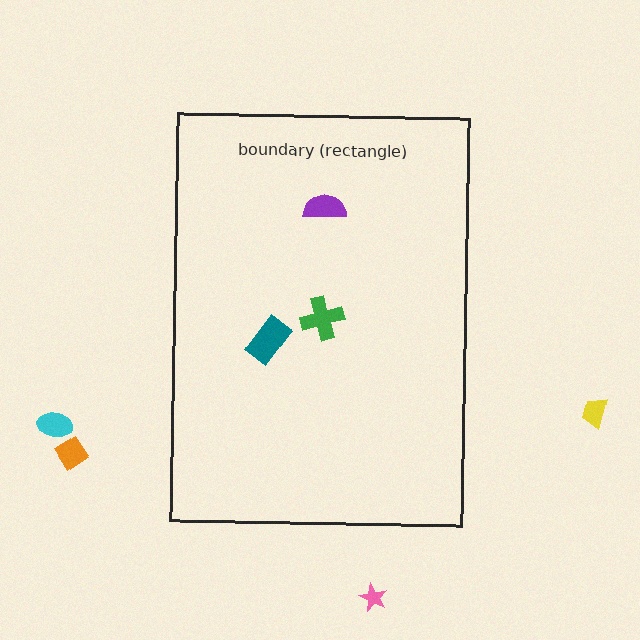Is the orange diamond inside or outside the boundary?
Outside.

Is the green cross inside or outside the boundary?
Inside.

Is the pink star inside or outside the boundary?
Outside.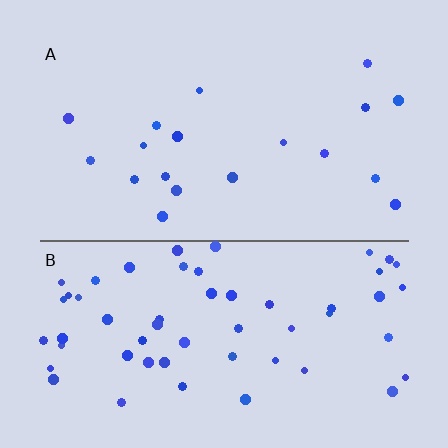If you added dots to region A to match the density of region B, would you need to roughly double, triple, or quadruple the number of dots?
Approximately triple.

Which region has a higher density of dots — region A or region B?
B (the bottom).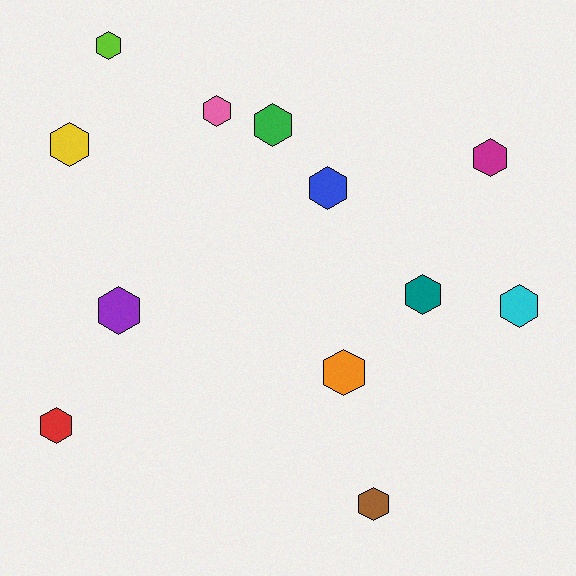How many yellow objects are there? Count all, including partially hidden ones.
There is 1 yellow object.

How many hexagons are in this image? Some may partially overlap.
There are 12 hexagons.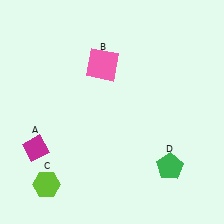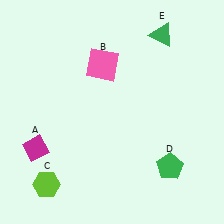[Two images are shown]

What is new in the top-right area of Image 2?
A green triangle (E) was added in the top-right area of Image 2.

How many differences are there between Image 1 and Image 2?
There is 1 difference between the two images.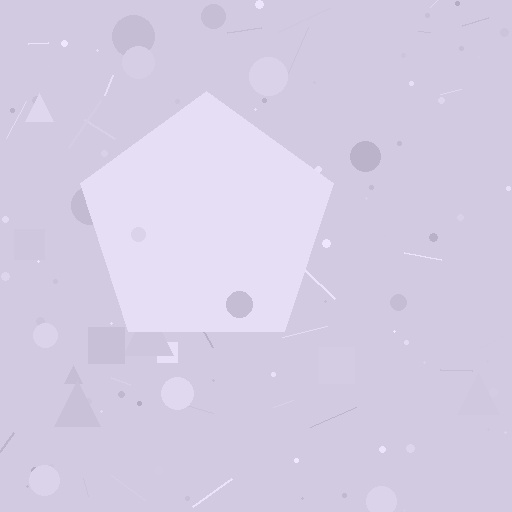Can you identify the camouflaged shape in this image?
The camouflaged shape is a pentagon.